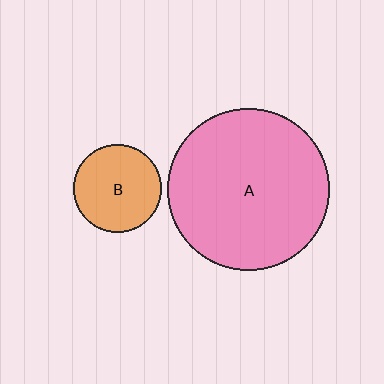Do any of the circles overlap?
No, none of the circles overlap.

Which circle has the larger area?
Circle A (pink).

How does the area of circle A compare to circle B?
Approximately 3.4 times.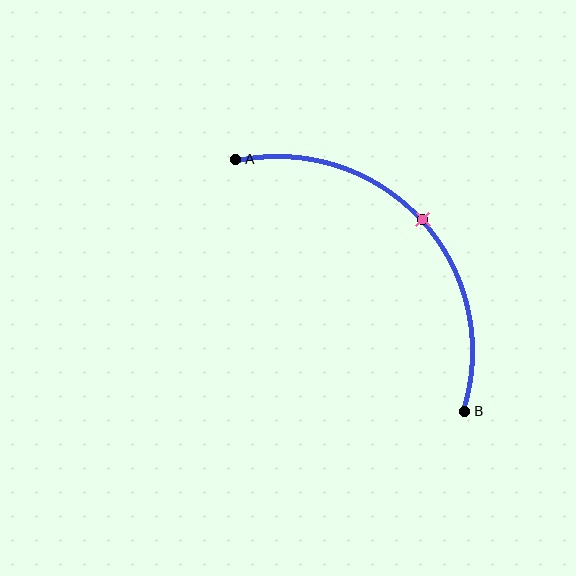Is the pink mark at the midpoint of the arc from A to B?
Yes. The pink mark lies on the arc at equal arc-length from both A and B — it is the arc midpoint.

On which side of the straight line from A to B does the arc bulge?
The arc bulges above and to the right of the straight line connecting A and B.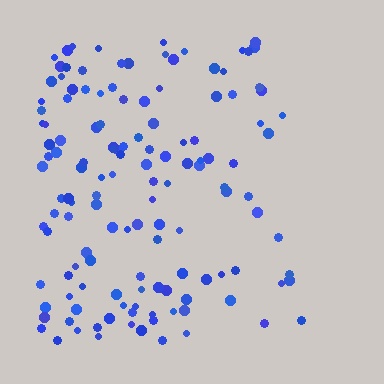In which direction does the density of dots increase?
From right to left, with the left side densest.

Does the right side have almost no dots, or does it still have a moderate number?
Still a moderate number, just noticeably fewer than the left.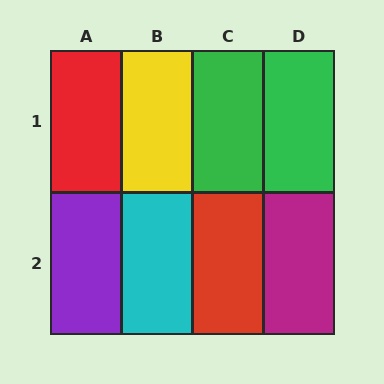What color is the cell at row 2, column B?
Cyan.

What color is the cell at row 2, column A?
Purple.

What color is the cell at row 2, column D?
Magenta.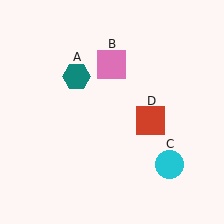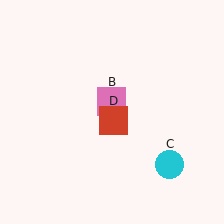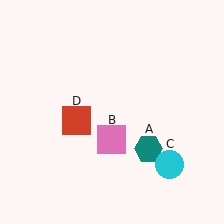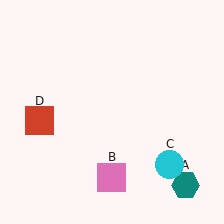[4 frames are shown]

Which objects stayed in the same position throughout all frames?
Cyan circle (object C) remained stationary.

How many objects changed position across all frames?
3 objects changed position: teal hexagon (object A), pink square (object B), red square (object D).